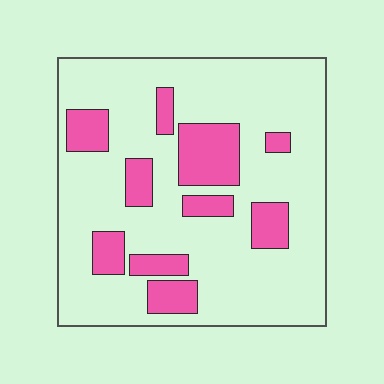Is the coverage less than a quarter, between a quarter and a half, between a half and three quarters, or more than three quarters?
Less than a quarter.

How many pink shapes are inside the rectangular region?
10.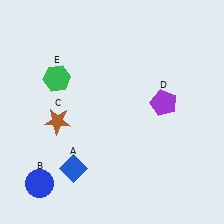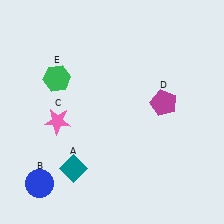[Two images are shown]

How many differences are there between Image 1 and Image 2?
There are 3 differences between the two images.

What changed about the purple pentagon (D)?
In Image 1, D is purple. In Image 2, it changed to magenta.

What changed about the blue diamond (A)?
In Image 1, A is blue. In Image 2, it changed to teal.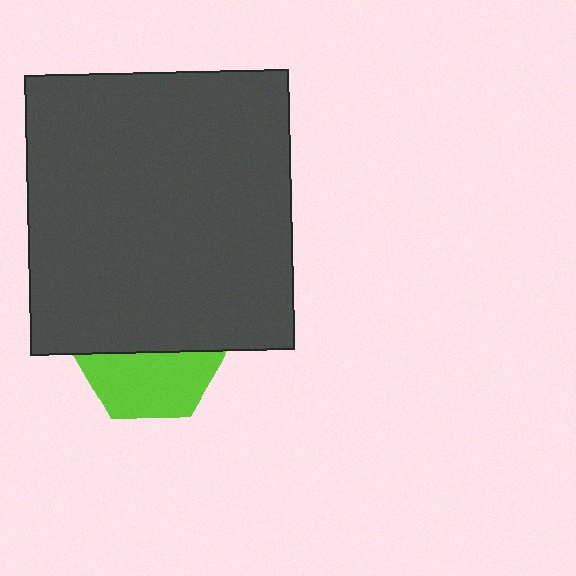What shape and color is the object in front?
The object in front is a dark gray rectangle.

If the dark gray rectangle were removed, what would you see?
You would see the complete lime hexagon.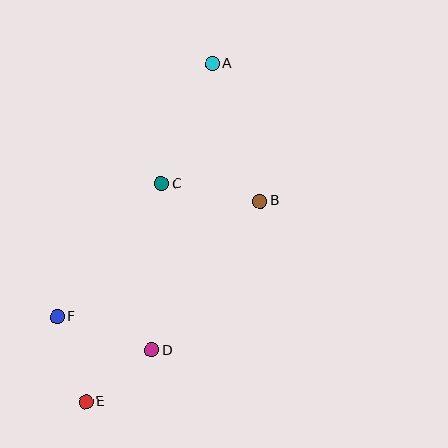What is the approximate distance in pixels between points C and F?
The distance between C and F is approximately 169 pixels.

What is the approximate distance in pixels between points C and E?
The distance between C and E is approximately 231 pixels.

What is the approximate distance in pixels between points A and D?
The distance between A and D is approximately 292 pixels.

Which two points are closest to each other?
Points D and E are closest to each other.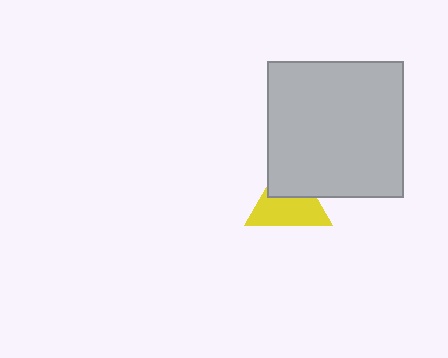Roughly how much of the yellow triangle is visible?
About half of it is visible (roughly 61%).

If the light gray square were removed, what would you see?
You would see the complete yellow triangle.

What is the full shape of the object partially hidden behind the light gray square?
The partially hidden object is a yellow triangle.